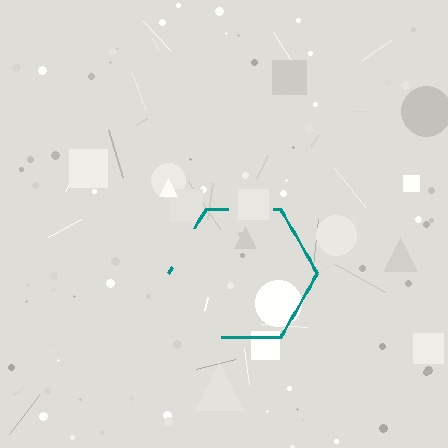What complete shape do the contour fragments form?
The contour fragments form a hexagon.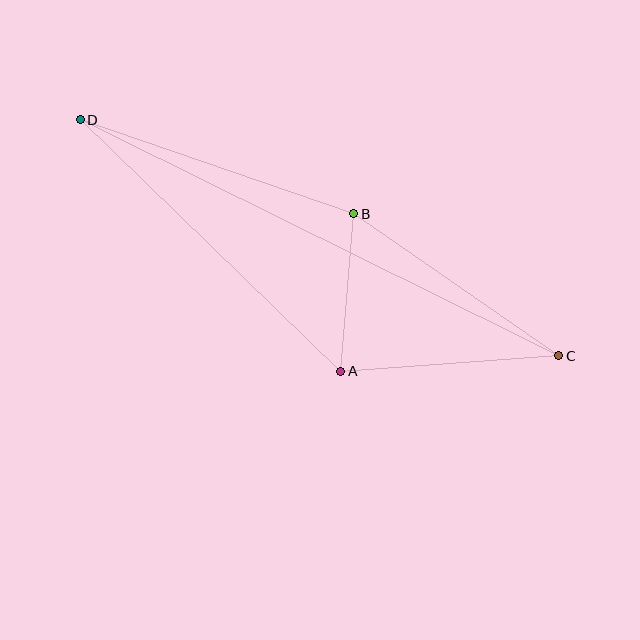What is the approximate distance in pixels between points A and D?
The distance between A and D is approximately 362 pixels.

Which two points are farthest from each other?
Points C and D are farthest from each other.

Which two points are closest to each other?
Points A and B are closest to each other.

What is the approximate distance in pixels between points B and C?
The distance between B and C is approximately 250 pixels.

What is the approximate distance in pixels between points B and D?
The distance between B and D is approximately 289 pixels.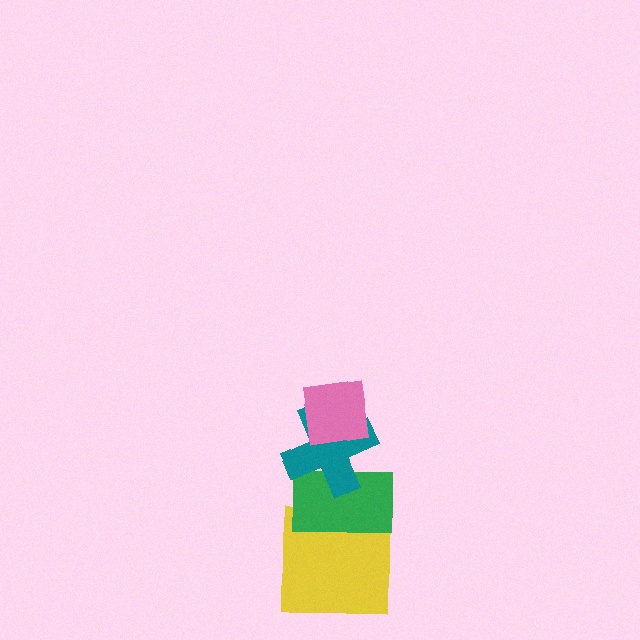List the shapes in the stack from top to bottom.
From top to bottom: the pink square, the teal cross, the green rectangle, the yellow square.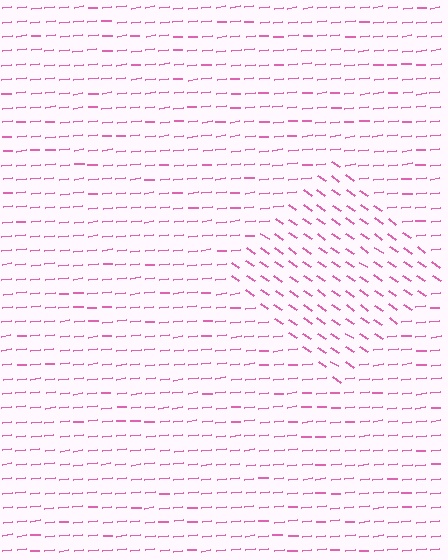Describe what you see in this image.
The image is filled with small pink line segments. A diamond region in the image has lines oriented differently from the surrounding lines, creating a visible texture boundary.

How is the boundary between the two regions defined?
The boundary is defined purely by a change in line orientation (approximately 40 degrees difference). All lines are the same color and thickness.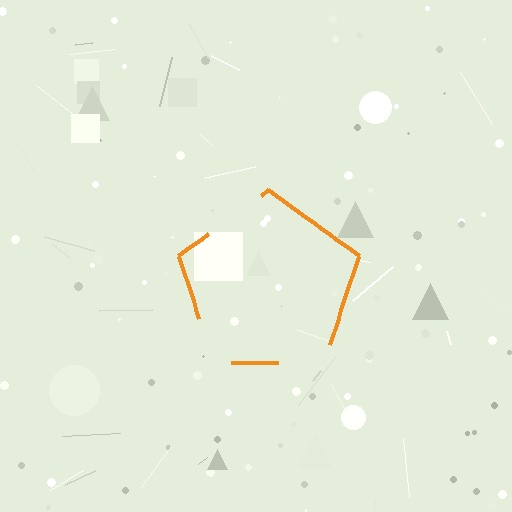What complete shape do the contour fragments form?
The contour fragments form a pentagon.